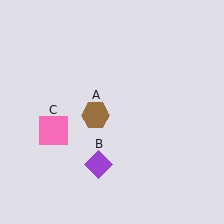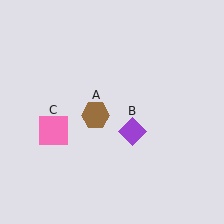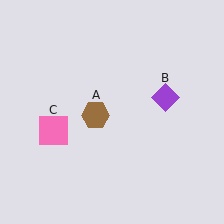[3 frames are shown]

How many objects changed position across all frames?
1 object changed position: purple diamond (object B).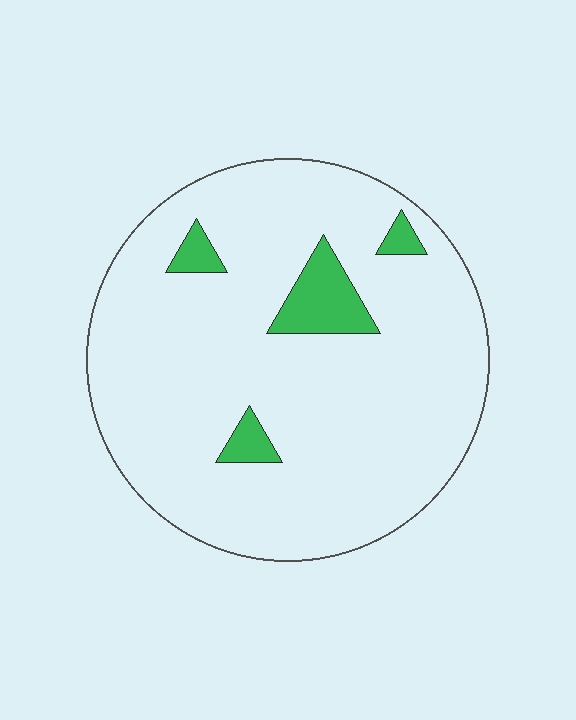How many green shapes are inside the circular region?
4.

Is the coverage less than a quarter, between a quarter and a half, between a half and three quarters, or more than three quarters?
Less than a quarter.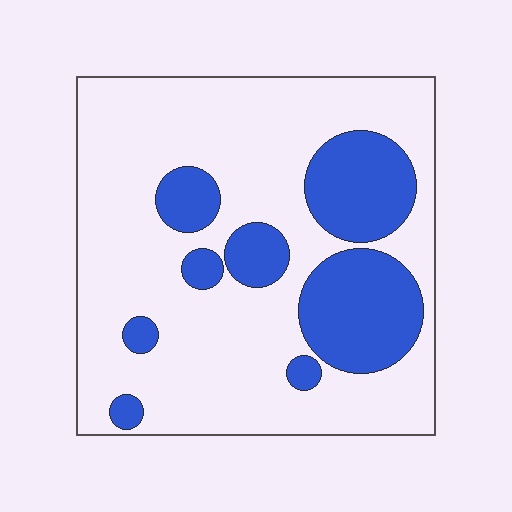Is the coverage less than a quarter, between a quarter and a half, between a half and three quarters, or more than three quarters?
Between a quarter and a half.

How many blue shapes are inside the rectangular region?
8.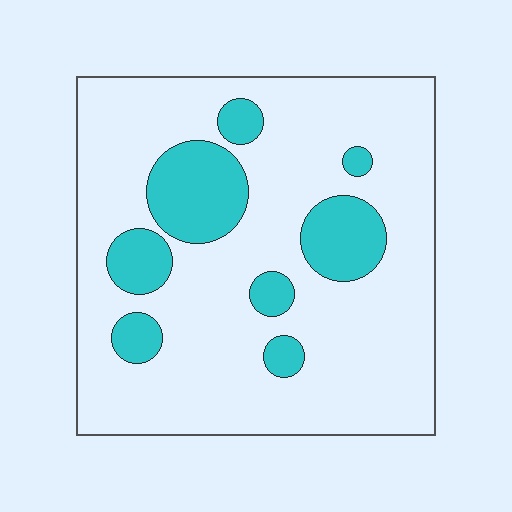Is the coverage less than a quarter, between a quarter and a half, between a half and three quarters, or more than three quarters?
Less than a quarter.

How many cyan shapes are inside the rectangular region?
8.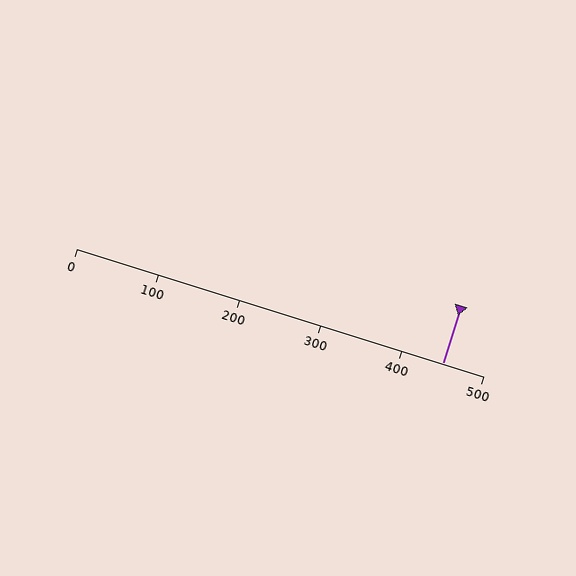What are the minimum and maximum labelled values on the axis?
The axis runs from 0 to 500.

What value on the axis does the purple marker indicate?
The marker indicates approximately 450.